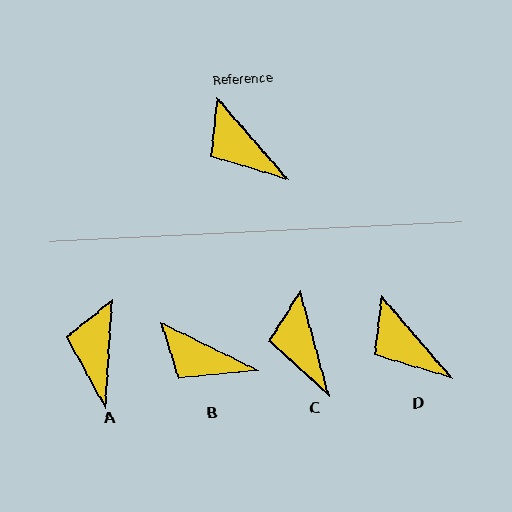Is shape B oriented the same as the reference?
No, it is off by about 23 degrees.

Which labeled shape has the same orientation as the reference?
D.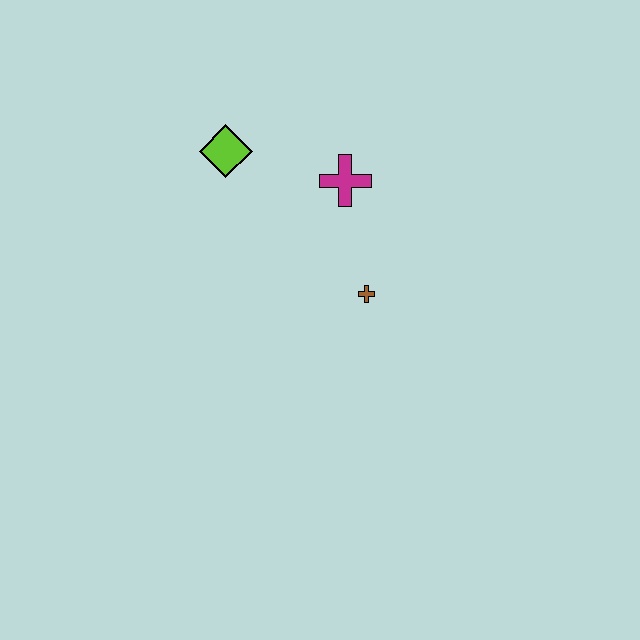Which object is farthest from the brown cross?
The lime diamond is farthest from the brown cross.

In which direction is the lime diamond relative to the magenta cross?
The lime diamond is to the left of the magenta cross.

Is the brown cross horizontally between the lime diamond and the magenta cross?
No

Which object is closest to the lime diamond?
The magenta cross is closest to the lime diamond.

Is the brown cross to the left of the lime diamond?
No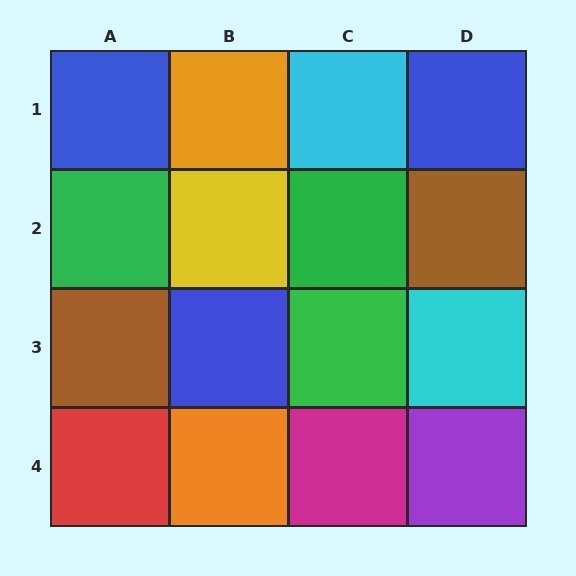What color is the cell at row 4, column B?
Orange.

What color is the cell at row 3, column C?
Green.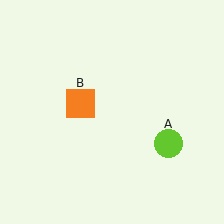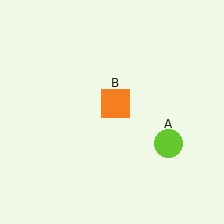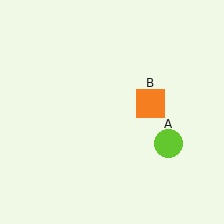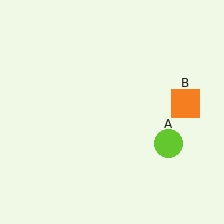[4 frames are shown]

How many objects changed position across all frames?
1 object changed position: orange square (object B).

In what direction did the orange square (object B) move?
The orange square (object B) moved right.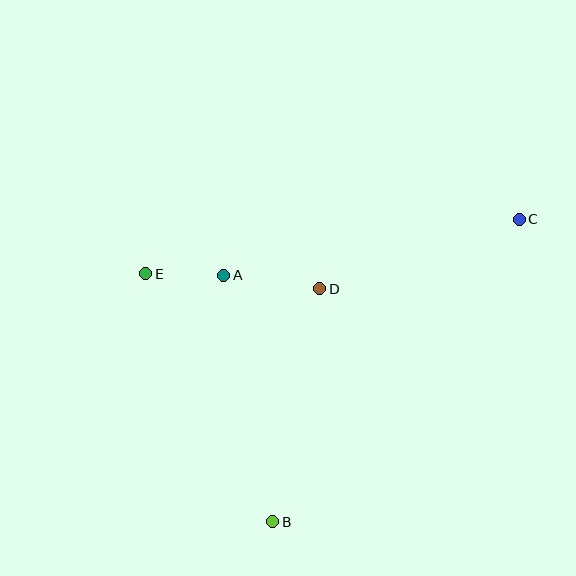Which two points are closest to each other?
Points A and E are closest to each other.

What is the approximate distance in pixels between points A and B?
The distance between A and B is approximately 252 pixels.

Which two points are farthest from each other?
Points B and C are farthest from each other.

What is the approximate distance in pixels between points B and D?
The distance between B and D is approximately 238 pixels.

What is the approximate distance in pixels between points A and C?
The distance between A and C is approximately 301 pixels.